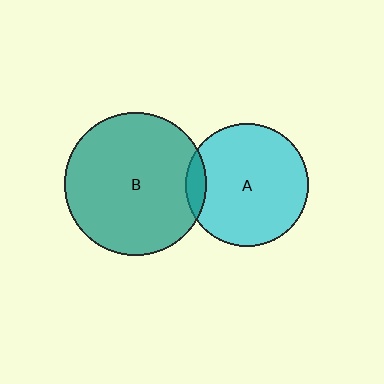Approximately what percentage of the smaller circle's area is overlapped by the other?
Approximately 10%.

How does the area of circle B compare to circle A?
Approximately 1.3 times.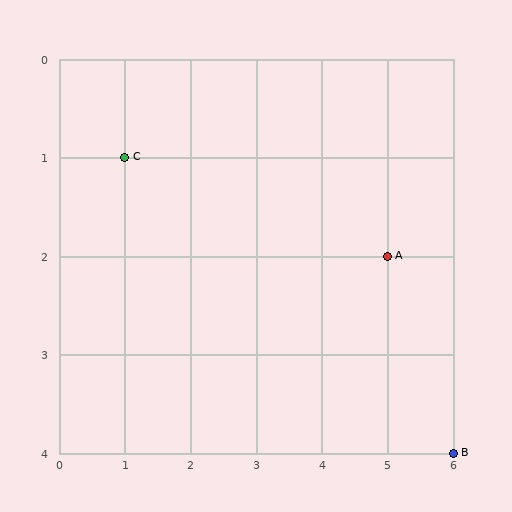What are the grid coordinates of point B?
Point B is at grid coordinates (6, 4).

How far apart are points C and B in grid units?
Points C and B are 5 columns and 3 rows apart (about 5.8 grid units diagonally).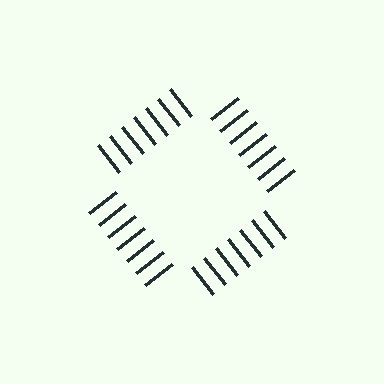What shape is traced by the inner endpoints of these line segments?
An illusory square — the line segments terminate on its edges but no continuous stroke is drawn.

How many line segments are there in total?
28 — 7 along each of the 4 edges.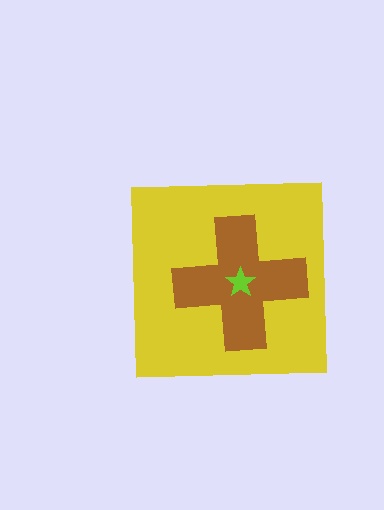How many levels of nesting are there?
3.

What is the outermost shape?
The yellow square.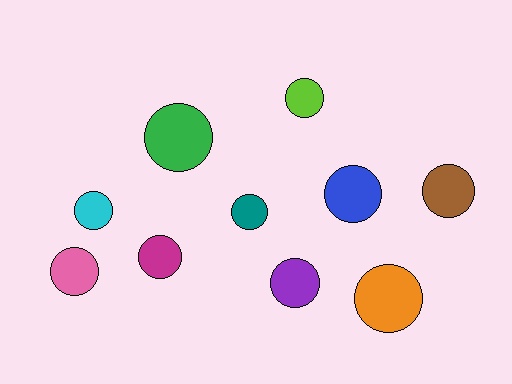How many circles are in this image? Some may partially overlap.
There are 10 circles.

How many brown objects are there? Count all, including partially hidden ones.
There is 1 brown object.